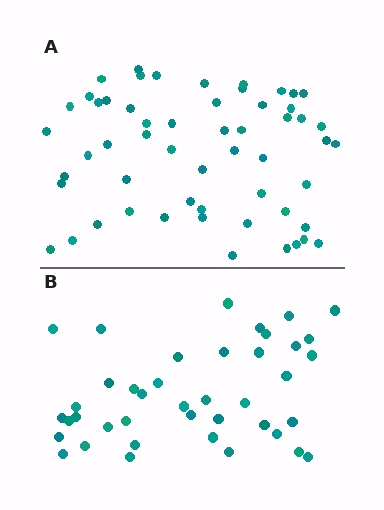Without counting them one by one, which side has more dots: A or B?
Region A (the top region) has more dots.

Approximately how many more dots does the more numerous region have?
Region A has approximately 15 more dots than region B.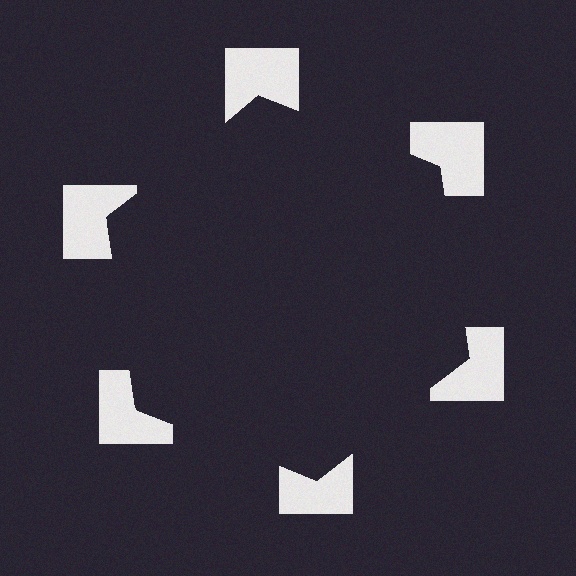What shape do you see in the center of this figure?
An illusory hexagon — its edges are inferred from the aligned wedge cuts in the notched squares, not physically drawn.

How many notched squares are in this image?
There are 6 — one at each vertex of the illusory hexagon.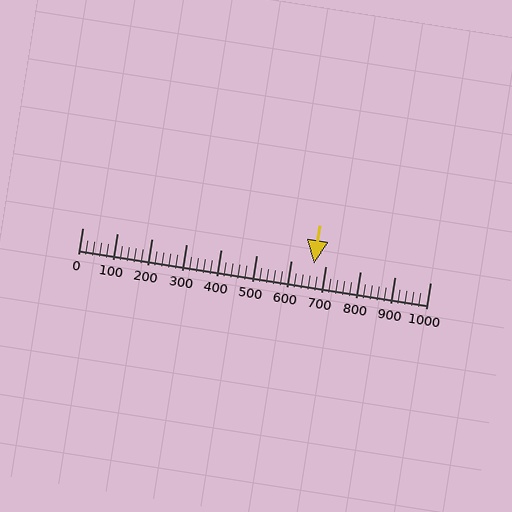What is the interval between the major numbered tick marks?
The major tick marks are spaced 100 units apart.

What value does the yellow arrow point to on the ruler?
The yellow arrow points to approximately 668.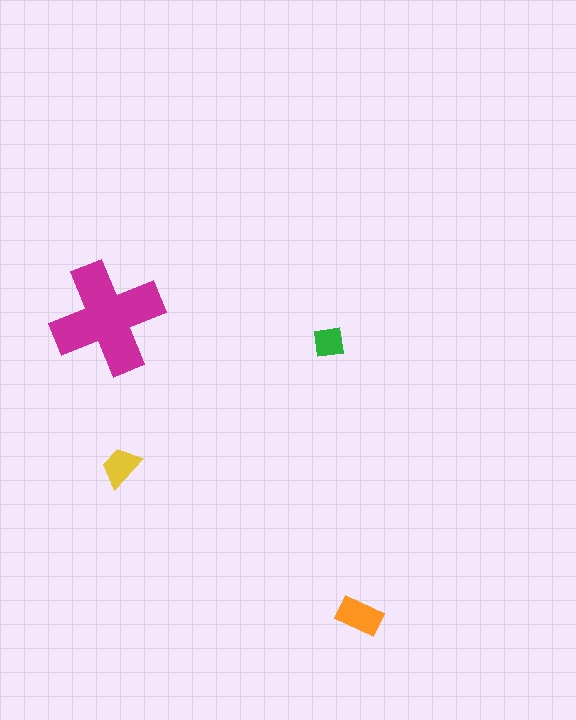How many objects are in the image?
There are 4 objects in the image.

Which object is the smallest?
The green square.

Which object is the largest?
The magenta cross.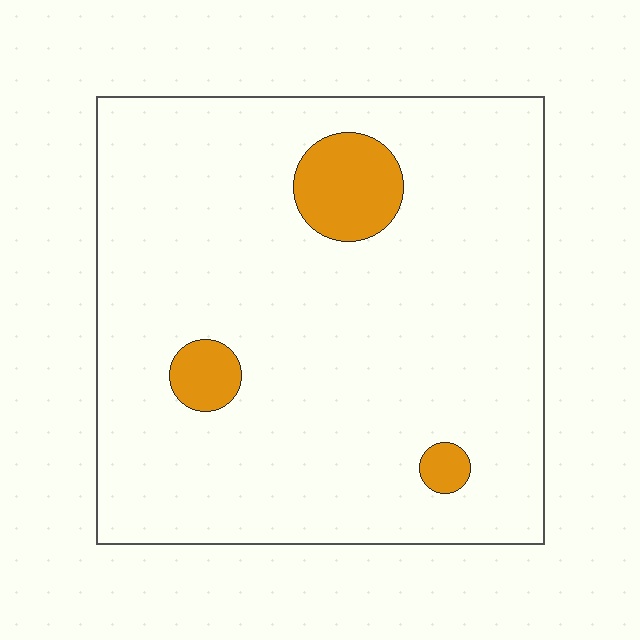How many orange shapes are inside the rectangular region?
3.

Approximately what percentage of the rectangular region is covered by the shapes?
Approximately 10%.